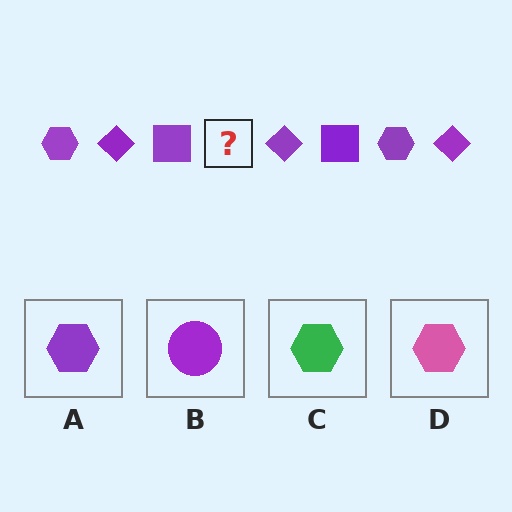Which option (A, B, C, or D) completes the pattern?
A.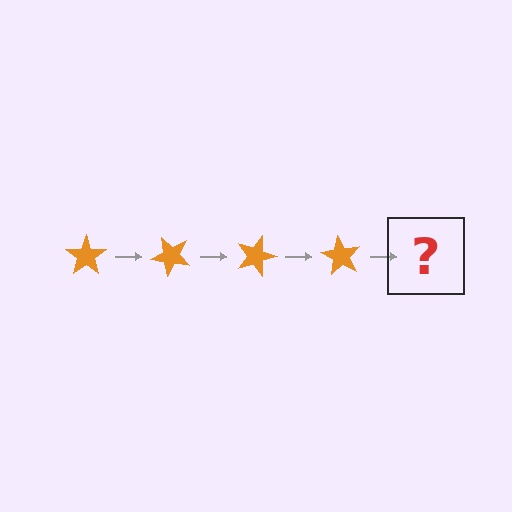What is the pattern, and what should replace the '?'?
The pattern is that the star rotates 45 degrees each step. The '?' should be an orange star rotated 180 degrees.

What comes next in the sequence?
The next element should be an orange star rotated 180 degrees.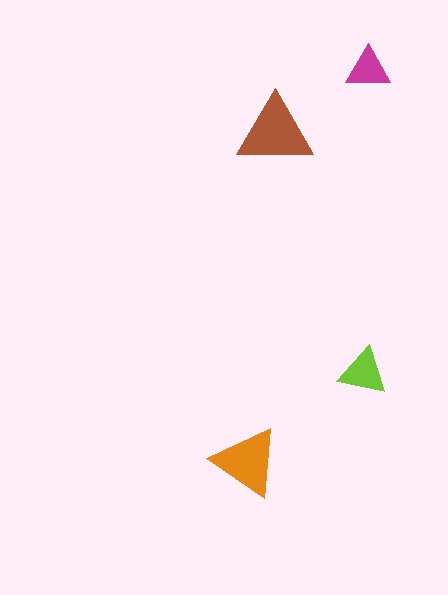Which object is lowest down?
The orange triangle is bottommost.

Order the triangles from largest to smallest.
the brown one, the orange one, the lime one, the magenta one.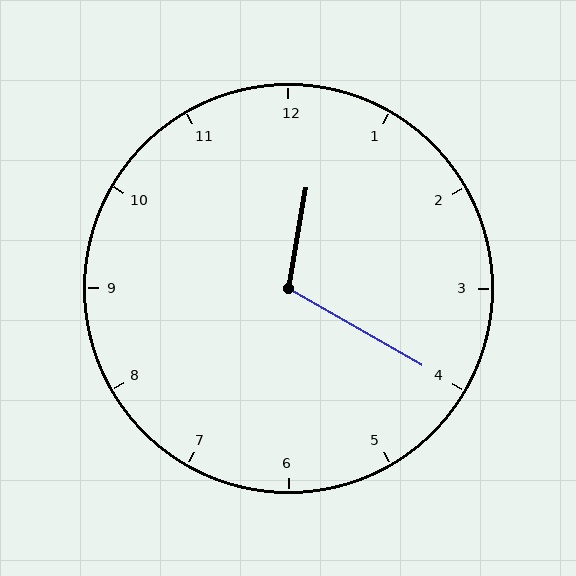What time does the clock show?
12:20.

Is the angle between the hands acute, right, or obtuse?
It is obtuse.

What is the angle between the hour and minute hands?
Approximately 110 degrees.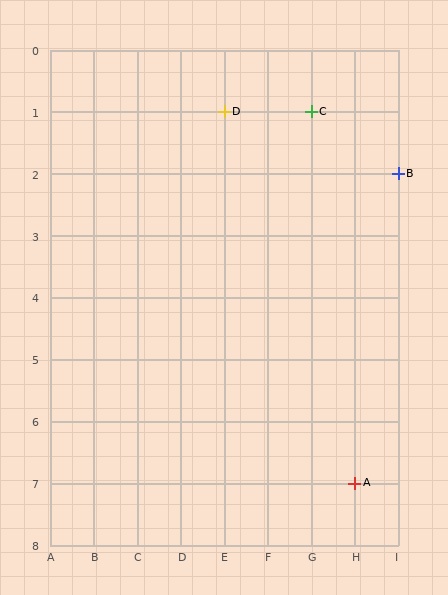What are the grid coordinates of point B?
Point B is at grid coordinates (I, 2).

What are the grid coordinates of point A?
Point A is at grid coordinates (H, 7).